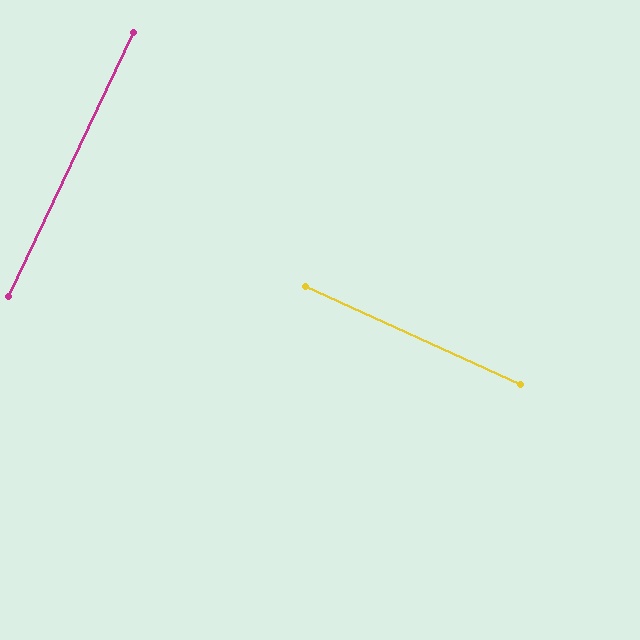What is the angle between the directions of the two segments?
Approximately 89 degrees.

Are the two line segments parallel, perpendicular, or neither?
Perpendicular — they meet at approximately 89°.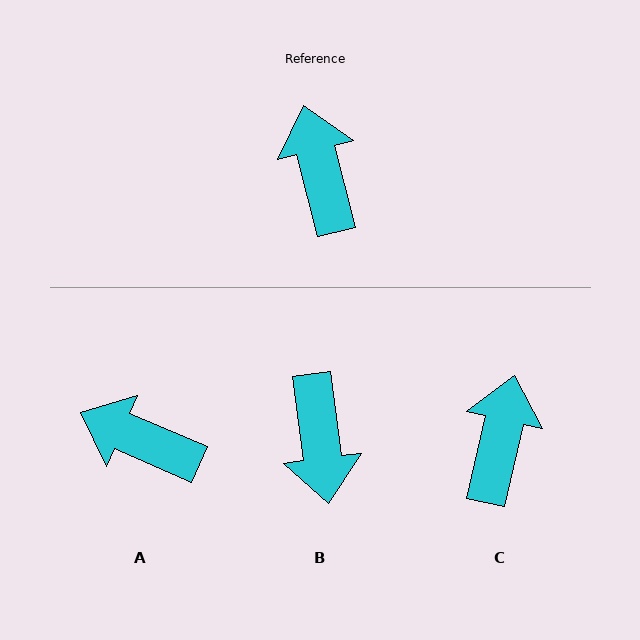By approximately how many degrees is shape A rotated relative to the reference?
Approximately 52 degrees counter-clockwise.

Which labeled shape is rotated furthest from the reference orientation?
B, about 173 degrees away.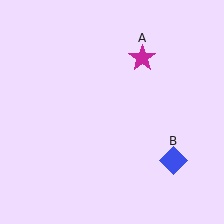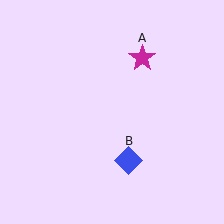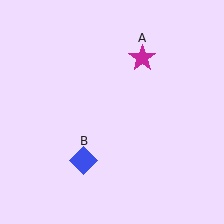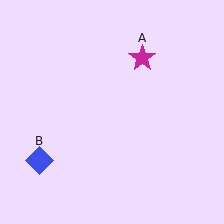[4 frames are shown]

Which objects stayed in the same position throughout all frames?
Magenta star (object A) remained stationary.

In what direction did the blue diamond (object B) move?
The blue diamond (object B) moved left.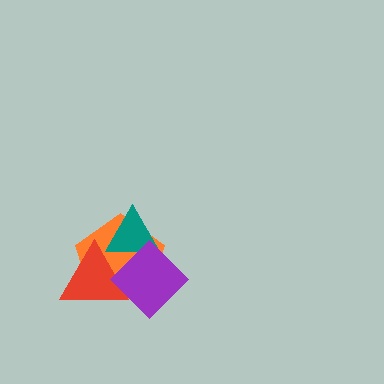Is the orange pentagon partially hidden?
Yes, it is partially covered by another shape.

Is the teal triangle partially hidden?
Yes, it is partially covered by another shape.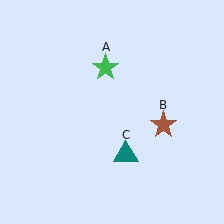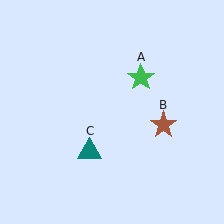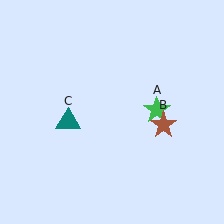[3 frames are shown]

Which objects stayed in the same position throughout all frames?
Brown star (object B) remained stationary.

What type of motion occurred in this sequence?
The green star (object A), teal triangle (object C) rotated clockwise around the center of the scene.